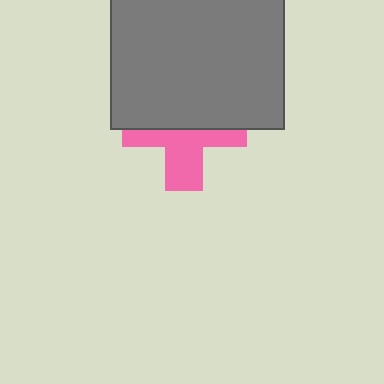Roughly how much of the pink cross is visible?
About half of it is visible (roughly 48%).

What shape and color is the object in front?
The object in front is a gray rectangle.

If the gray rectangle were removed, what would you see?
You would see the complete pink cross.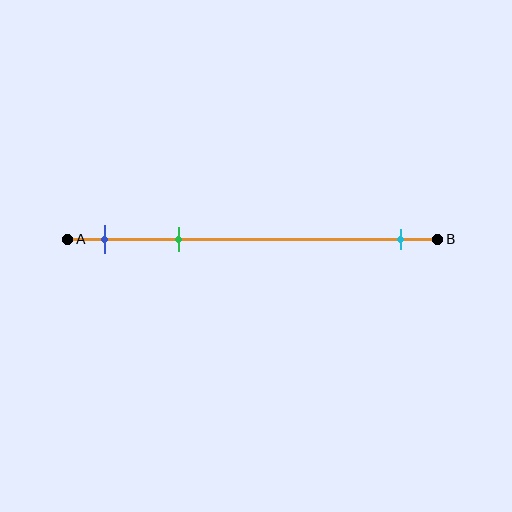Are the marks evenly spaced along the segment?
No, the marks are not evenly spaced.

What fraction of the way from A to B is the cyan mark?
The cyan mark is approximately 90% (0.9) of the way from A to B.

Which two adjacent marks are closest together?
The blue and green marks are the closest adjacent pair.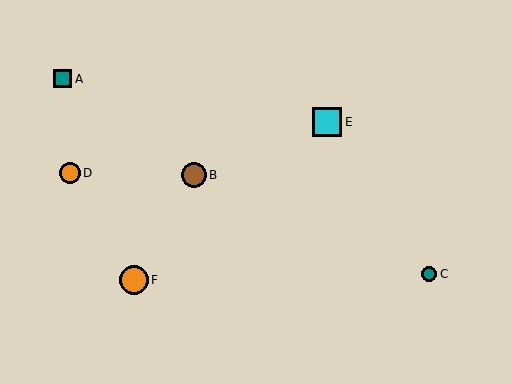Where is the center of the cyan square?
The center of the cyan square is at (327, 122).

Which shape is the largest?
The cyan square (labeled E) is the largest.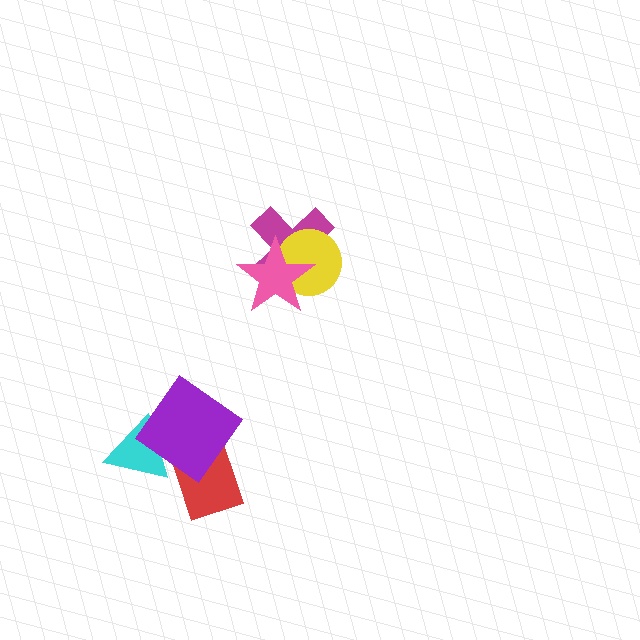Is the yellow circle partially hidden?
Yes, it is partially covered by another shape.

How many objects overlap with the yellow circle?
2 objects overlap with the yellow circle.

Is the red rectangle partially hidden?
Yes, it is partially covered by another shape.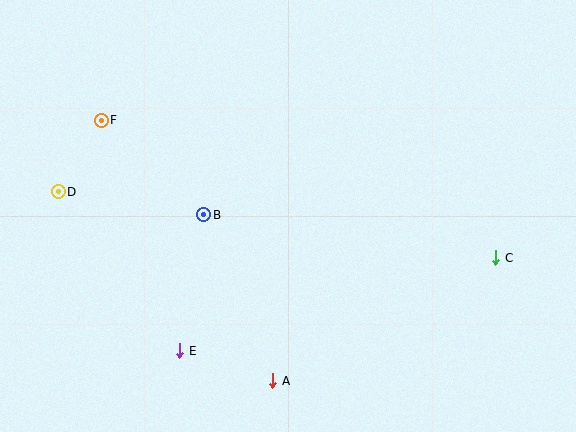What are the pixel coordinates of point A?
Point A is at (273, 381).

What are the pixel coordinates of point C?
Point C is at (496, 258).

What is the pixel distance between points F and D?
The distance between F and D is 84 pixels.